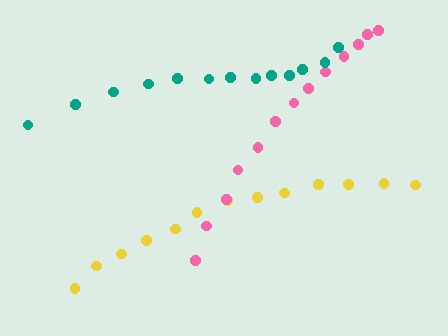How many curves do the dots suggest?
There are 3 distinct paths.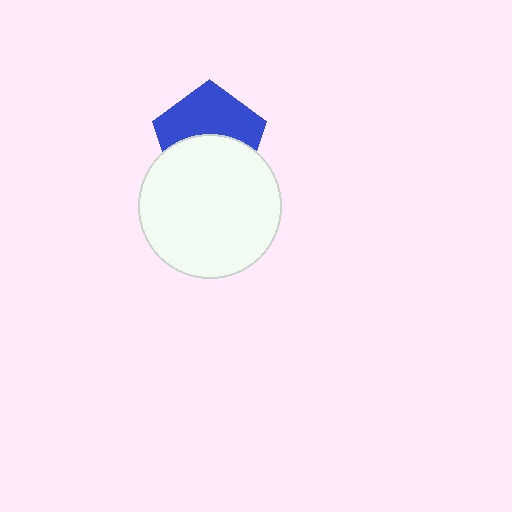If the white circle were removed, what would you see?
You would see the complete blue pentagon.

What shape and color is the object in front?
The object in front is a white circle.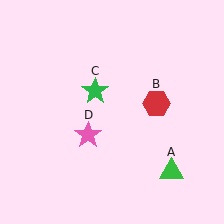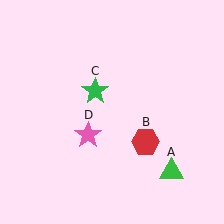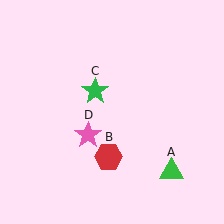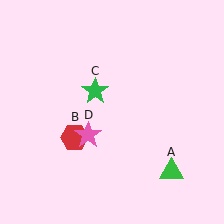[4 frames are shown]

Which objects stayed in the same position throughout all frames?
Green triangle (object A) and green star (object C) and pink star (object D) remained stationary.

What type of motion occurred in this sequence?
The red hexagon (object B) rotated clockwise around the center of the scene.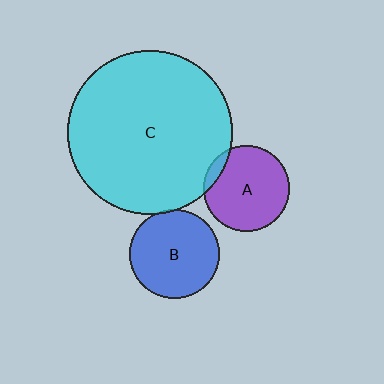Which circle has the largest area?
Circle C (cyan).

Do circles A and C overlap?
Yes.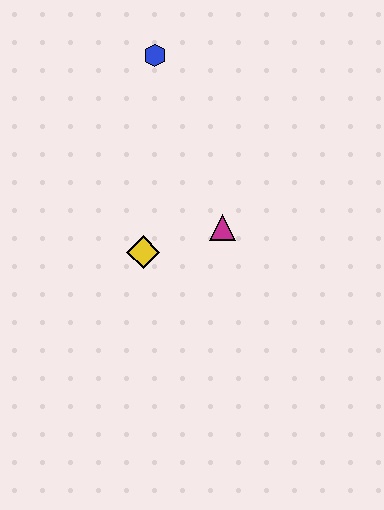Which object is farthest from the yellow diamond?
The blue hexagon is farthest from the yellow diamond.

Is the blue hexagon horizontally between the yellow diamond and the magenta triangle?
Yes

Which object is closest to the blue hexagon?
The magenta triangle is closest to the blue hexagon.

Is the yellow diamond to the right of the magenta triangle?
No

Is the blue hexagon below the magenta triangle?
No